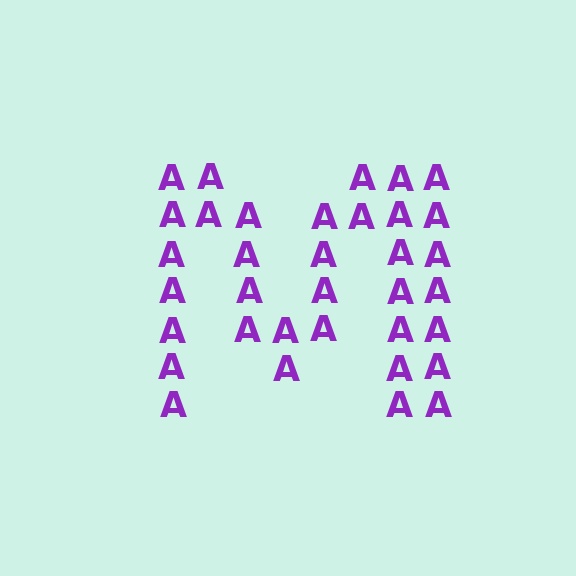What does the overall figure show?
The overall figure shows the letter M.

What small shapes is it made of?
It is made of small letter A's.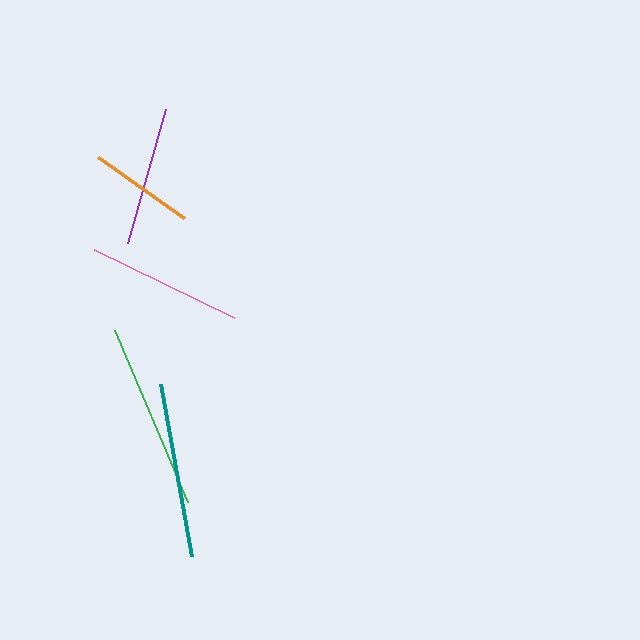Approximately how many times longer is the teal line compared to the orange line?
The teal line is approximately 1.6 times the length of the orange line.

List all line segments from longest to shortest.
From longest to shortest: green, teal, pink, purple, orange.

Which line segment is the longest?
The green line is the longest at approximately 187 pixels.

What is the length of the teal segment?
The teal segment is approximately 174 pixels long.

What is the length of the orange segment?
The orange segment is approximately 106 pixels long.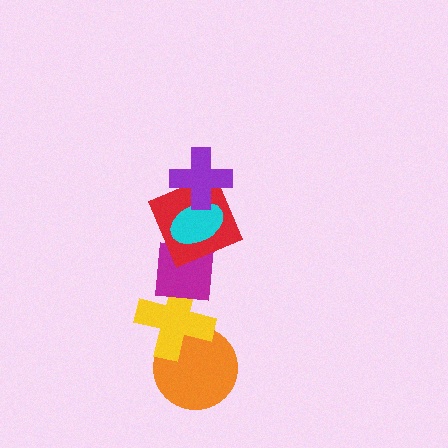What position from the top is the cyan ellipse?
The cyan ellipse is 2nd from the top.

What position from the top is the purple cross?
The purple cross is 1st from the top.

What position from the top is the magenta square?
The magenta square is 4th from the top.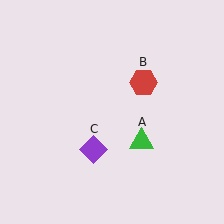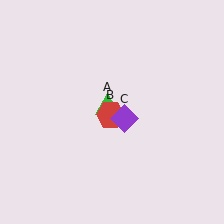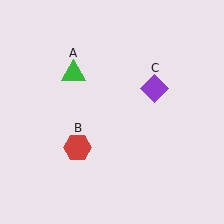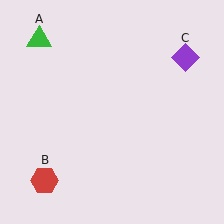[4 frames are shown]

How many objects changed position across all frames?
3 objects changed position: green triangle (object A), red hexagon (object B), purple diamond (object C).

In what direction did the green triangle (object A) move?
The green triangle (object A) moved up and to the left.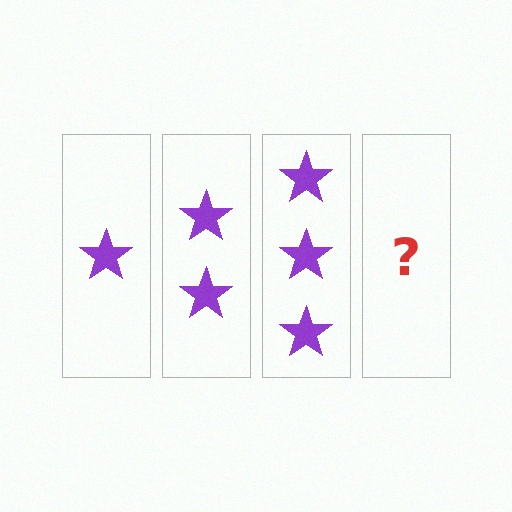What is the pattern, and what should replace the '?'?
The pattern is that each step adds one more star. The '?' should be 4 stars.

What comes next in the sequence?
The next element should be 4 stars.